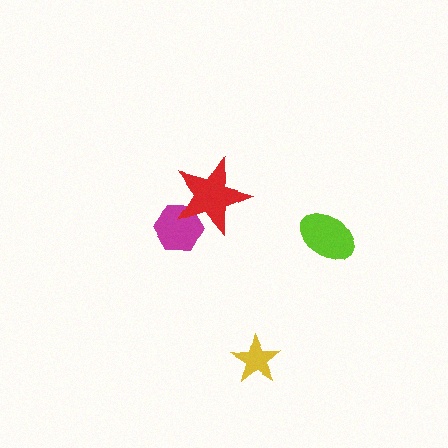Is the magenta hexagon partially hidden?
Yes, it is partially covered by another shape.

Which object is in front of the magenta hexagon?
The red star is in front of the magenta hexagon.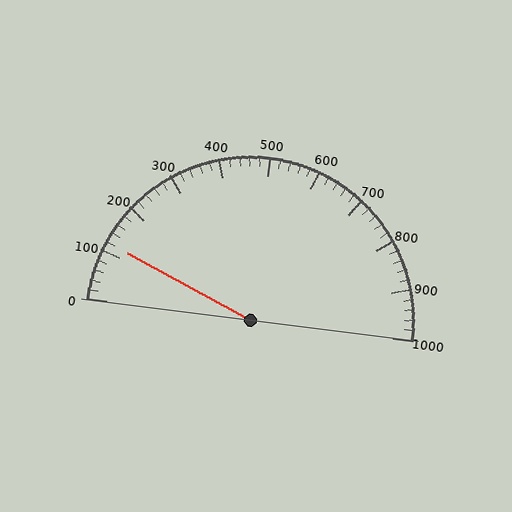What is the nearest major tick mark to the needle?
The nearest major tick mark is 100.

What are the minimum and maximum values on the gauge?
The gauge ranges from 0 to 1000.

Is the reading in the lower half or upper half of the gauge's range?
The reading is in the lower half of the range (0 to 1000).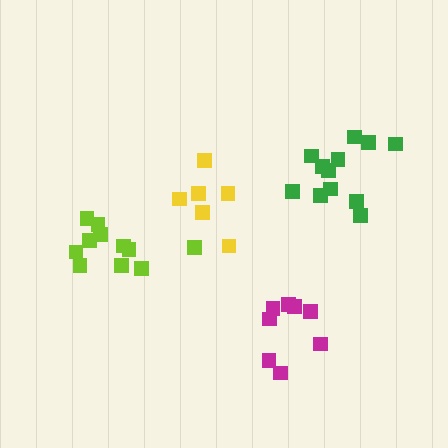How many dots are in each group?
Group 1: 11 dots, Group 2: 6 dots, Group 3: 8 dots, Group 4: 12 dots (37 total).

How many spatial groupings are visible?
There are 4 spatial groupings.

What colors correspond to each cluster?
The clusters are colored: lime, yellow, magenta, green.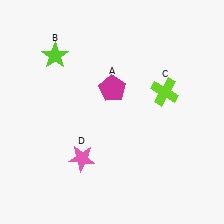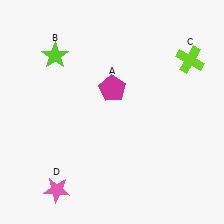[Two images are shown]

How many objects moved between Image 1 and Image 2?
2 objects moved between the two images.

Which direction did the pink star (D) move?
The pink star (D) moved down.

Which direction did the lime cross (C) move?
The lime cross (C) moved up.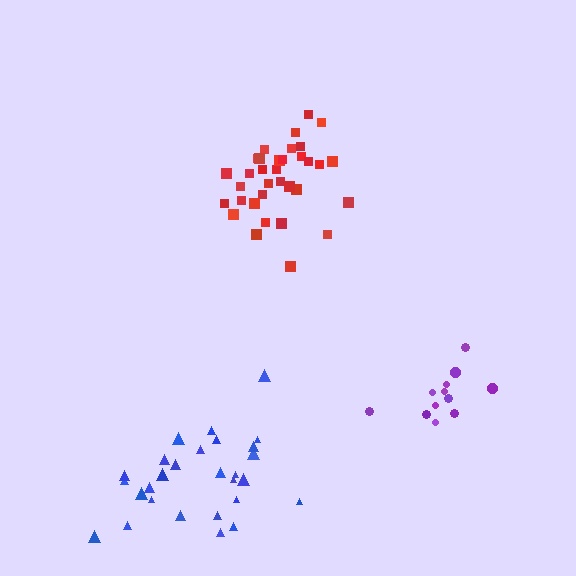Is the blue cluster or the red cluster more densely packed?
Red.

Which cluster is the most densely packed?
Red.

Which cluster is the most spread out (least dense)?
Blue.